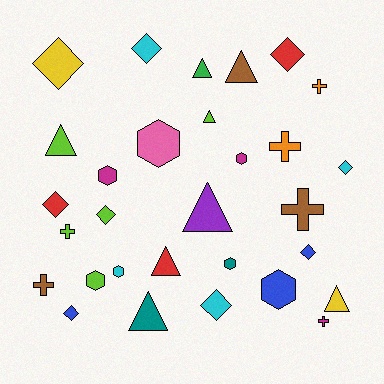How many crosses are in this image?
There are 6 crosses.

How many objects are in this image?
There are 30 objects.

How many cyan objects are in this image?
There are 4 cyan objects.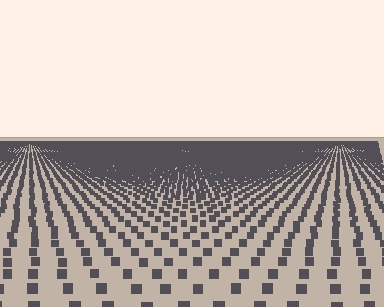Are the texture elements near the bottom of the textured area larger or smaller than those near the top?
Larger. Near the bottom, elements are closer to the viewer and appear at a bigger on-screen size.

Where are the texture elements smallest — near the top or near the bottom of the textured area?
Near the top.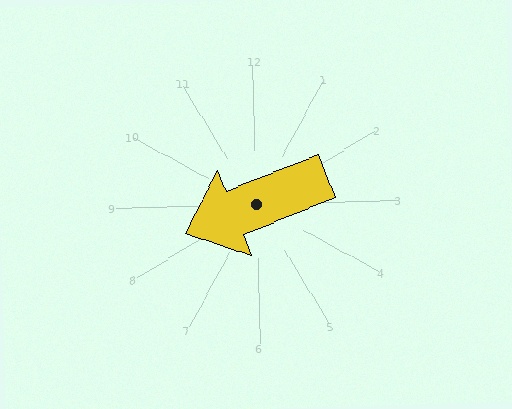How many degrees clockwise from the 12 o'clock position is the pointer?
Approximately 250 degrees.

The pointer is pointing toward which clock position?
Roughly 8 o'clock.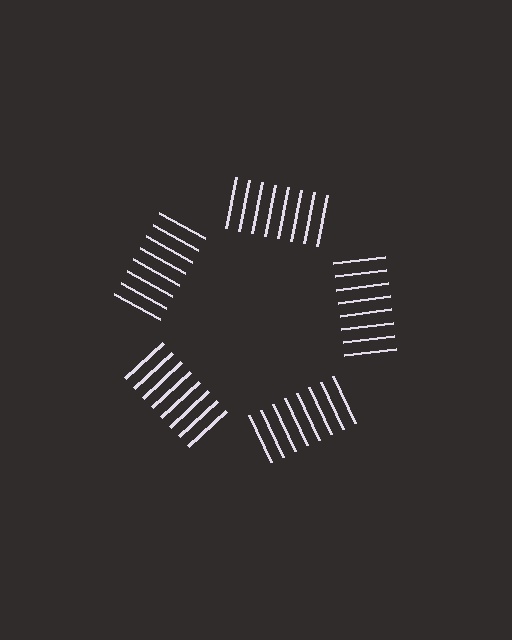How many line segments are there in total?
40 — 8 along each of the 5 edges.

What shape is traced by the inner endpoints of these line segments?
An illusory pentagon — the line segments terminate on its edges but no continuous stroke is drawn.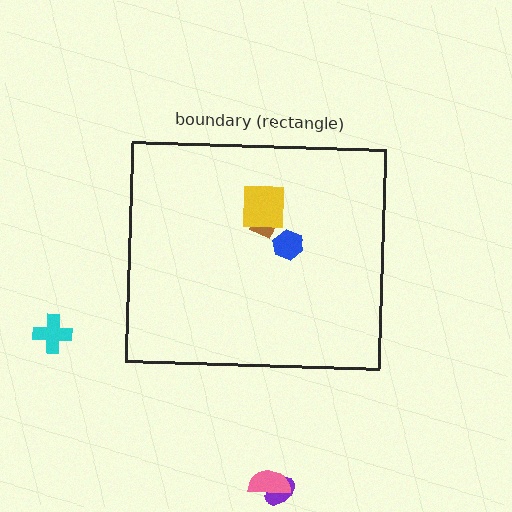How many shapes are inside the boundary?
3 inside, 3 outside.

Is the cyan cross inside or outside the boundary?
Outside.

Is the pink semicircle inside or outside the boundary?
Outside.